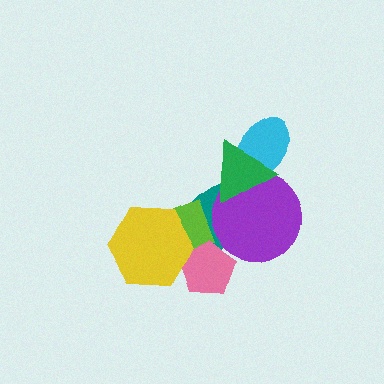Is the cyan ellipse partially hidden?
Yes, it is partially covered by another shape.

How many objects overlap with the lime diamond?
3 objects overlap with the lime diamond.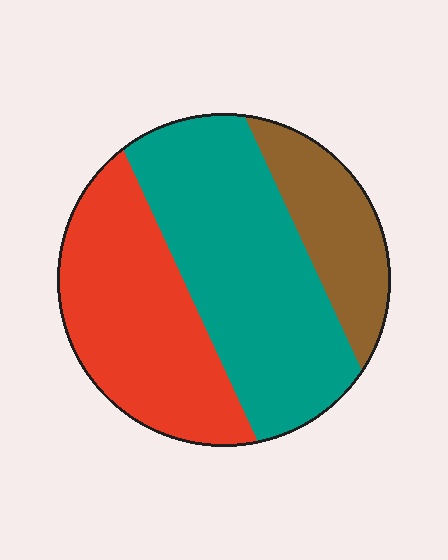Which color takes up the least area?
Brown, at roughly 20%.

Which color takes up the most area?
Teal, at roughly 45%.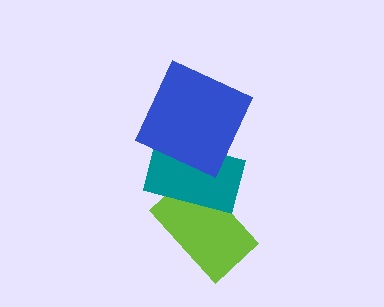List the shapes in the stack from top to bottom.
From top to bottom: the blue square, the teal rectangle, the lime rectangle.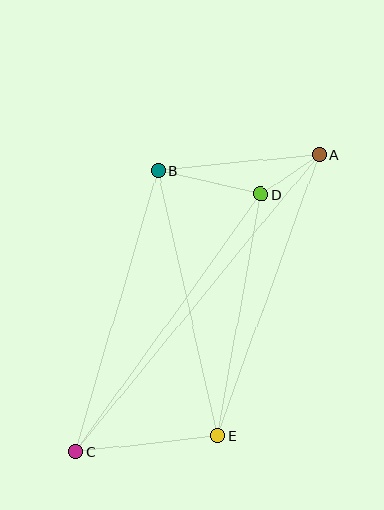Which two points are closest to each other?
Points A and D are closest to each other.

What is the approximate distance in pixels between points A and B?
The distance between A and B is approximately 162 pixels.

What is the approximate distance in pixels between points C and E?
The distance between C and E is approximately 143 pixels.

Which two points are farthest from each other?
Points A and C are farthest from each other.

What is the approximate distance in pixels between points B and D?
The distance between B and D is approximately 106 pixels.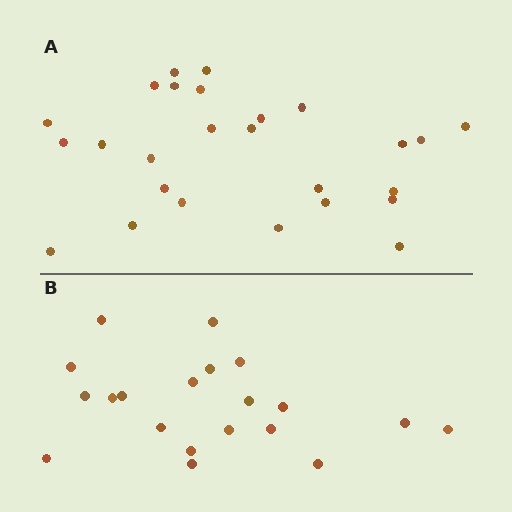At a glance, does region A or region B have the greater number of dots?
Region A (the top region) has more dots.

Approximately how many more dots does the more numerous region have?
Region A has about 6 more dots than region B.